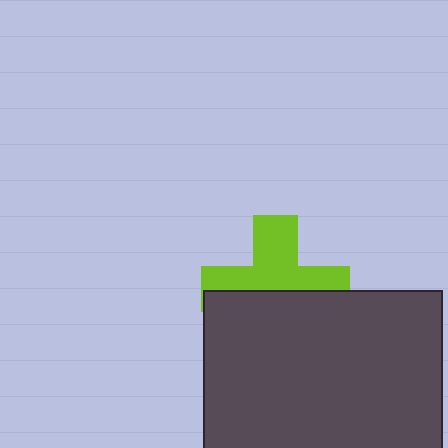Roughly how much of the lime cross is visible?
About half of it is visible (roughly 51%).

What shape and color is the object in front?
The object in front is a dark gray rectangle.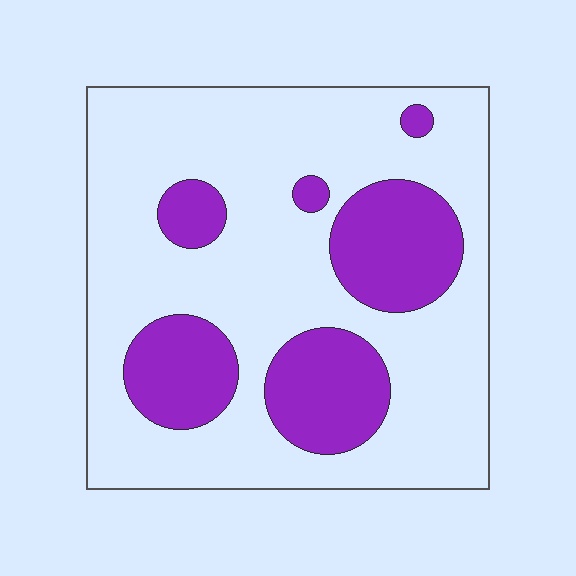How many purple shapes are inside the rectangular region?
6.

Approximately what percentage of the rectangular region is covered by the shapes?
Approximately 25%.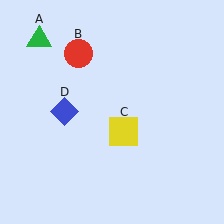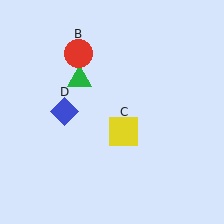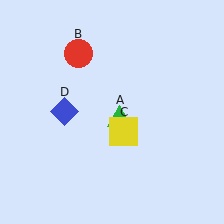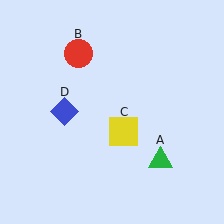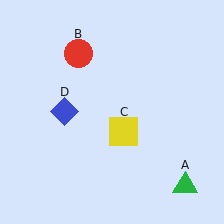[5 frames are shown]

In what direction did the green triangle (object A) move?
The green triangle (object A) moved down and to the right.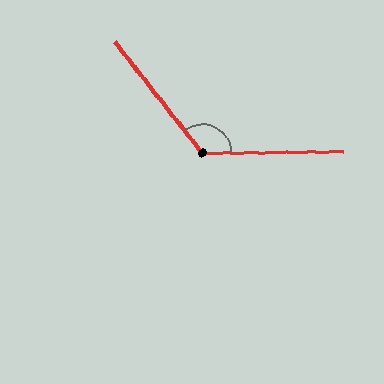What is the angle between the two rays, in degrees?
Approximately 128 degrees.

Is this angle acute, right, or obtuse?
It is obtuse.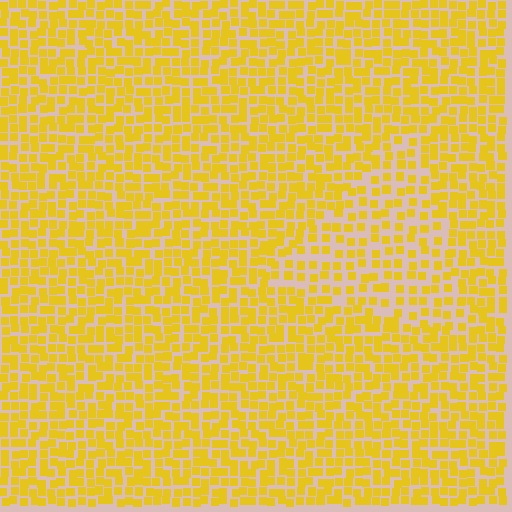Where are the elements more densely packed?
The elements are more densely packed outside the triangle boundary.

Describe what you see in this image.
The image contains small yellow elements arranged at two different densities. A triangle-shaped region is visible where the elements are less densely packed than the surrounding area.